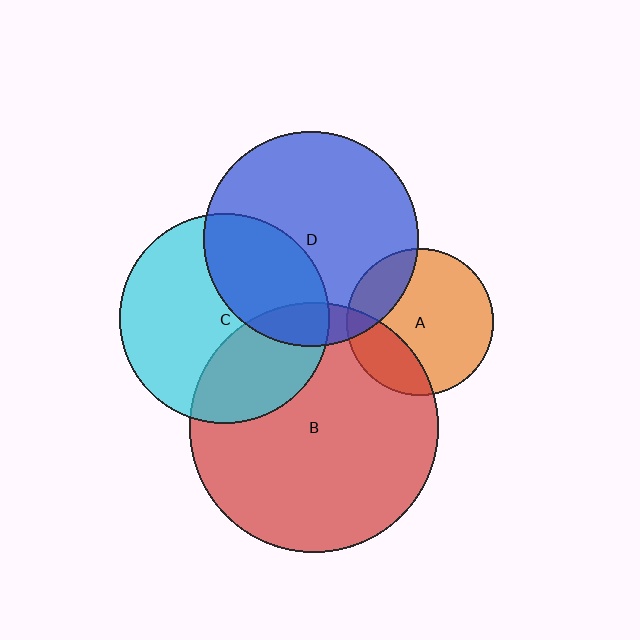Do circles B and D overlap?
Yes.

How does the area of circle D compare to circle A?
Approximately 2.1 times.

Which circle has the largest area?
Circle B (red).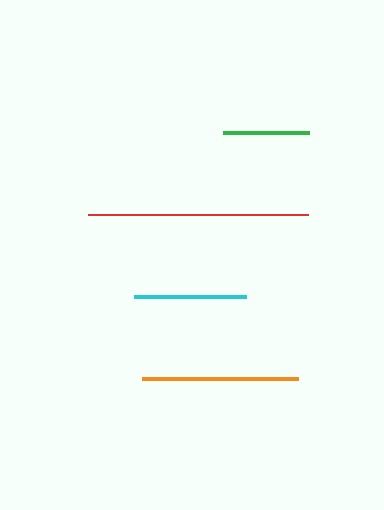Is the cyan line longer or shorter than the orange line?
The orange line is longer than the cyan line.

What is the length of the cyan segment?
The cyan segment is approximately 111 pixels long.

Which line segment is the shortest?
The green line is the shortest at approximately 85 pixels.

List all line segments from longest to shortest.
From longest to shortest: red, orange, cyan, green.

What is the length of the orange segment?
The orange segment is approximately 156 pixels long.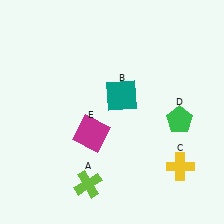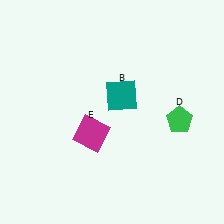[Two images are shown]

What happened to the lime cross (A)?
The lime cross (A) was removed in Image 2. It was in the bottom-left area of Image 1.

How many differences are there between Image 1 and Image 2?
There are 2 differences between the two images.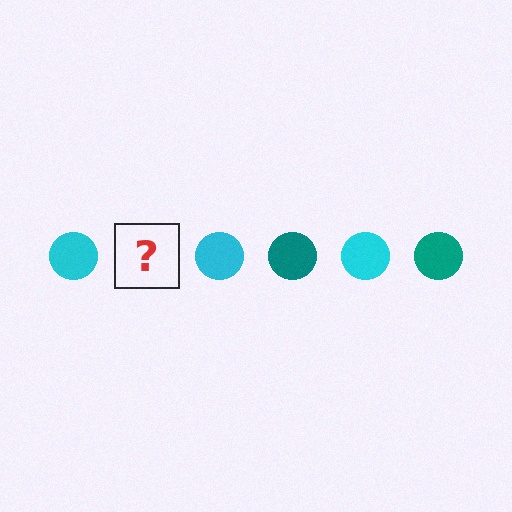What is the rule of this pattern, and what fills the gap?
The rule is that the pattern cycles through cyan, teal circles. The gap should be filled with a teal circle.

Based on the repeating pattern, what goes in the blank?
The blank should be a teal circle.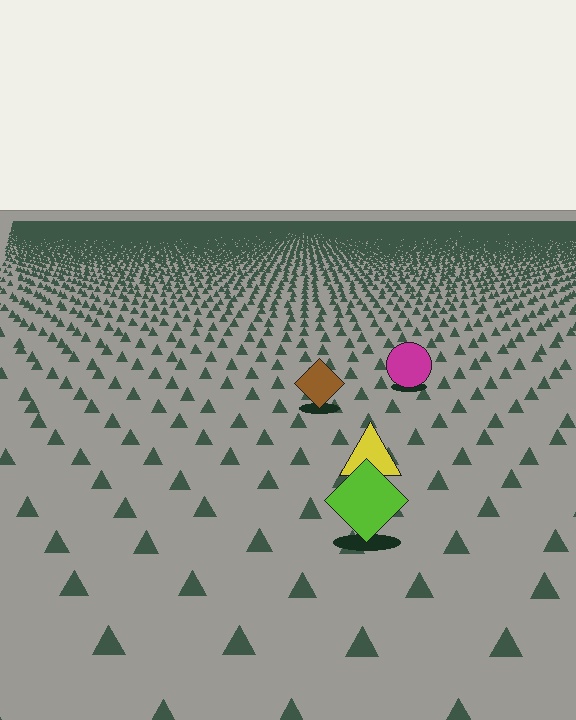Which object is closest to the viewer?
The lime diamond is closest. The texture marks near it are larger and more spread out.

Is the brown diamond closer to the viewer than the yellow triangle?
No. The yellow triangle is closer — you can tell from the texture gradient: the ground texture is coarser near it.